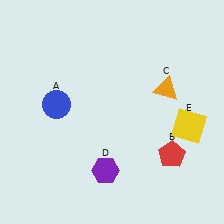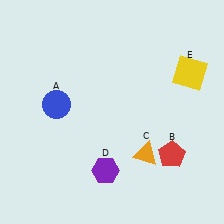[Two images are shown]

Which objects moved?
The objects that moved are: the orange triangle (C), the yellow square (E).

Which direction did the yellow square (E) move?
The yellow square (E) moved up.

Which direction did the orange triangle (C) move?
The orange triangle (C) moved down.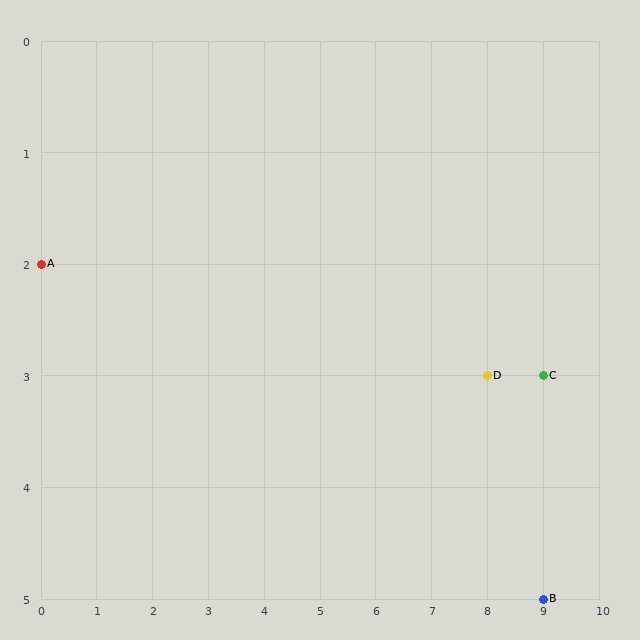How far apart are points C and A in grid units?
Points C and A are 9 columns and 1 row apart (about 9.1 grid units diagonally).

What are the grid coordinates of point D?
Point D is at grid coordinates (8, 3).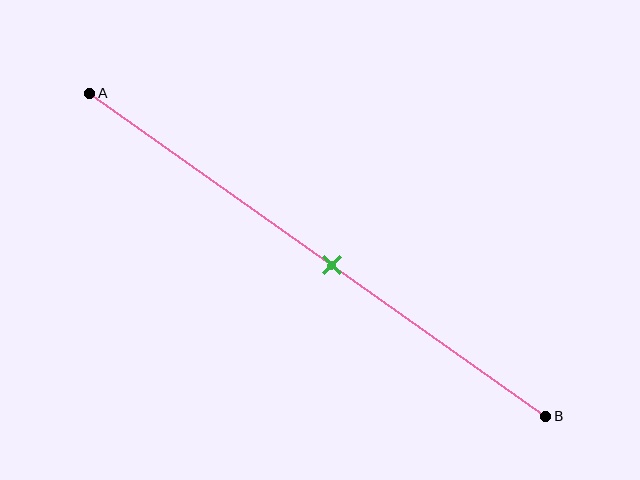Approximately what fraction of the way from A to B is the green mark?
The green mark is approximately 55% of the way from A to B.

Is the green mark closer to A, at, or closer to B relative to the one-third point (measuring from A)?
The green mark is closer to point B than the one-third point of segment AB.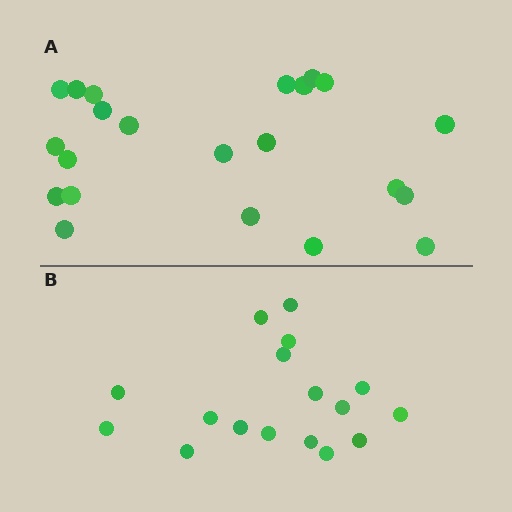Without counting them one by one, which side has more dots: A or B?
Region A (the top region) has more dots.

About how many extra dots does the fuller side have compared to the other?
Region A has about 5 more dots than region B.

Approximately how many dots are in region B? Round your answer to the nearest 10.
About 20 dots. (The exact count is 17, which rounds to 20.)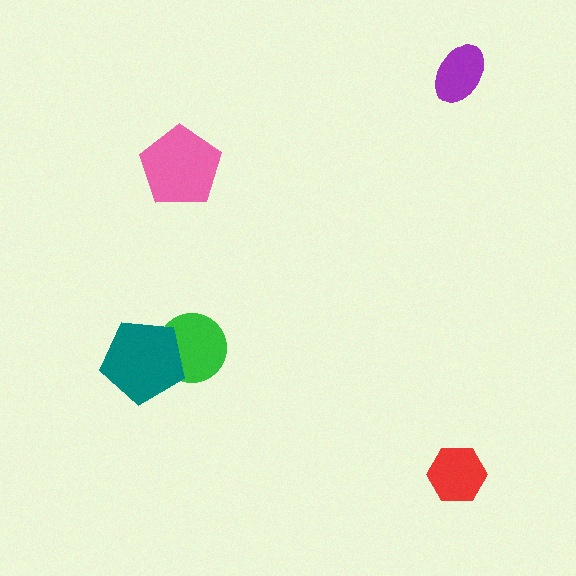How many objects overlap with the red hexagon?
0 objects overlap with the red hexagon.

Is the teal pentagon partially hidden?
No, no other shape covers it.